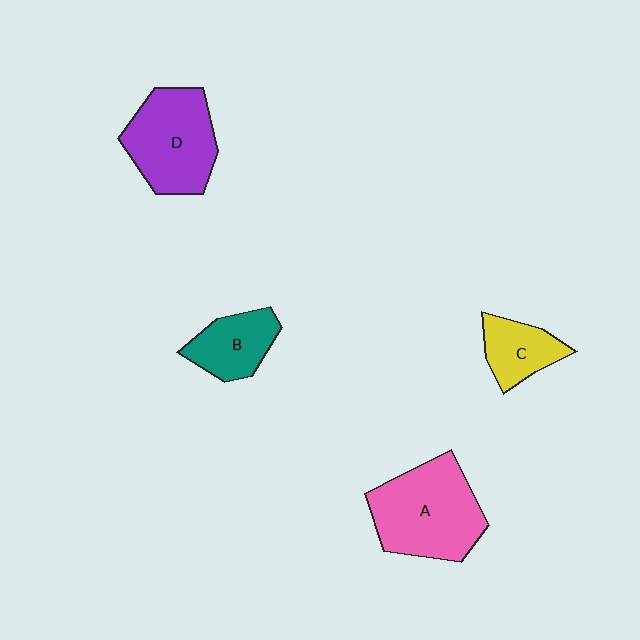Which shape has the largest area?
Shape A (pink).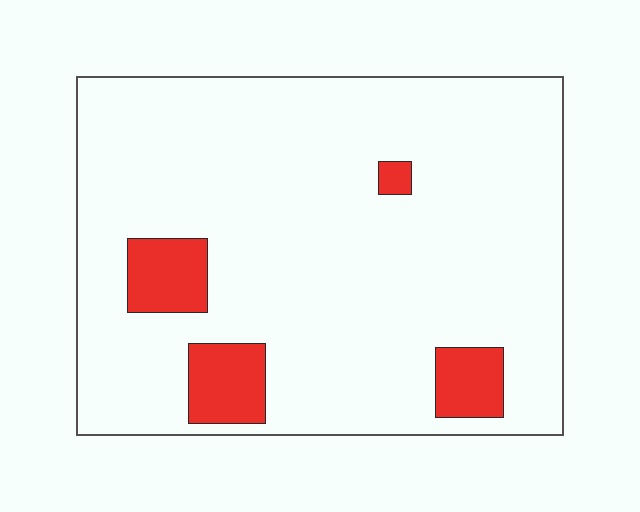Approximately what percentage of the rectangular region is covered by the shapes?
Approximately 10%.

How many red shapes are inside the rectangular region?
4.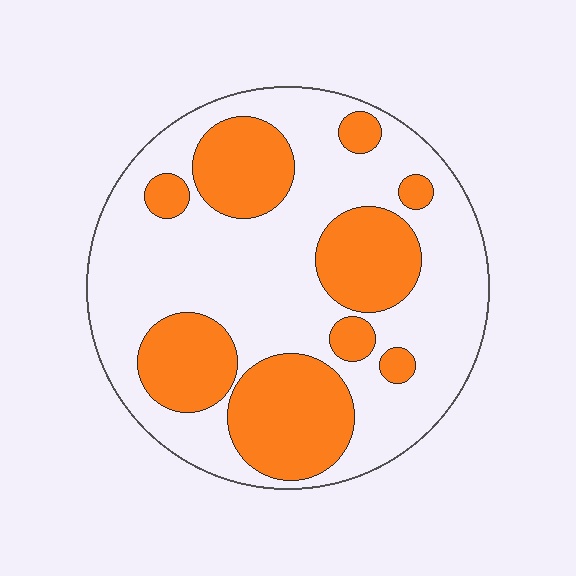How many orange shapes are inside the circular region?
9.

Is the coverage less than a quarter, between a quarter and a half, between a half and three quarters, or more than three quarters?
Between a quarter and a half.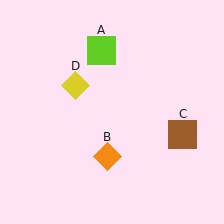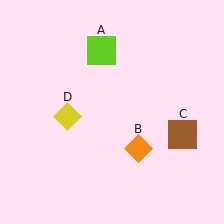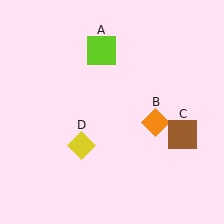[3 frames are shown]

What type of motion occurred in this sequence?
The orange diamond (object B), yellow diamond (object D) rotated counterclockwise around the center of the scene.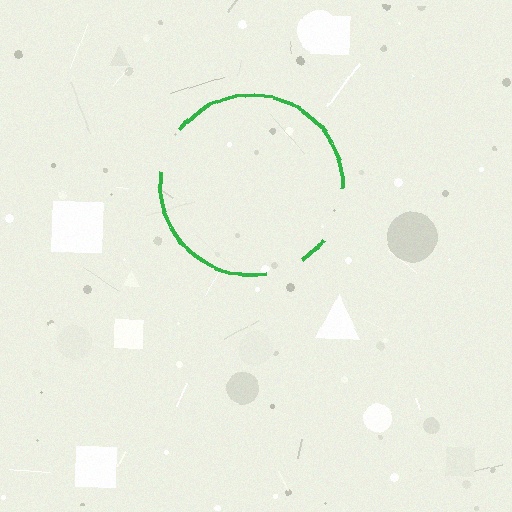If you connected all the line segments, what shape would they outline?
They would outline a circle.